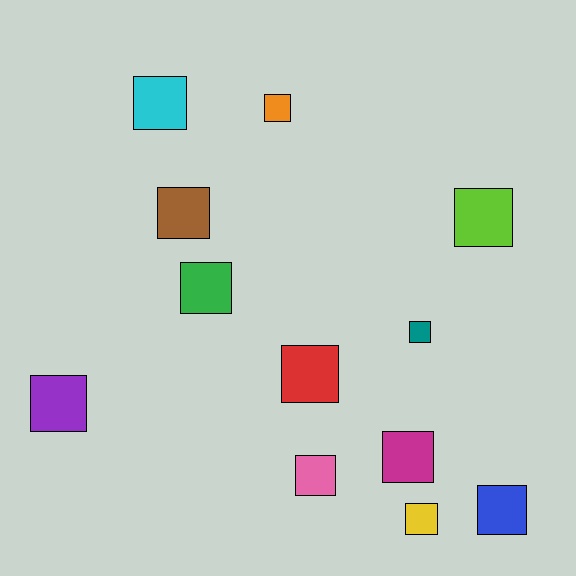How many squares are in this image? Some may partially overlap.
There are 12 squares.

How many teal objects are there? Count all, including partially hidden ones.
There is 1 teal object.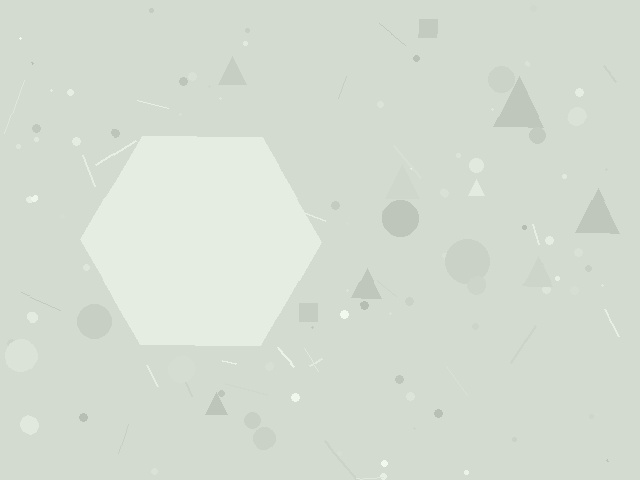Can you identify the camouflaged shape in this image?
The camouflaged shape is a hexagon.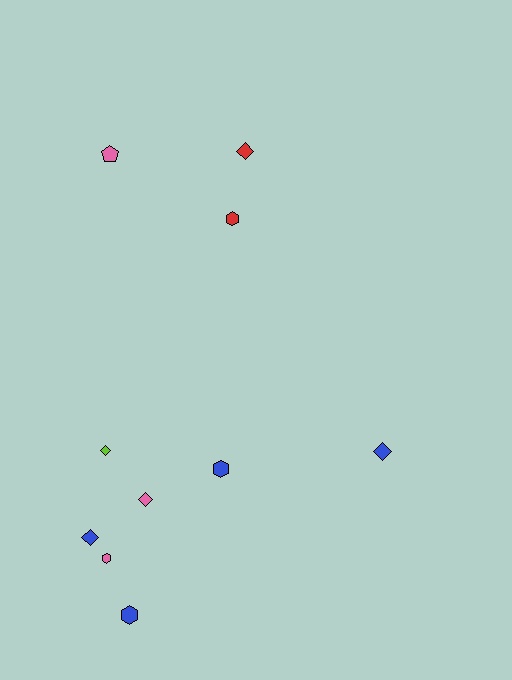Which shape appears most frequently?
Diamond, with 5 objects.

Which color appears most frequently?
Blue, with 4 objects.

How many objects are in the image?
There are 10 objects.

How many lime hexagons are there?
There are no lime hexagons.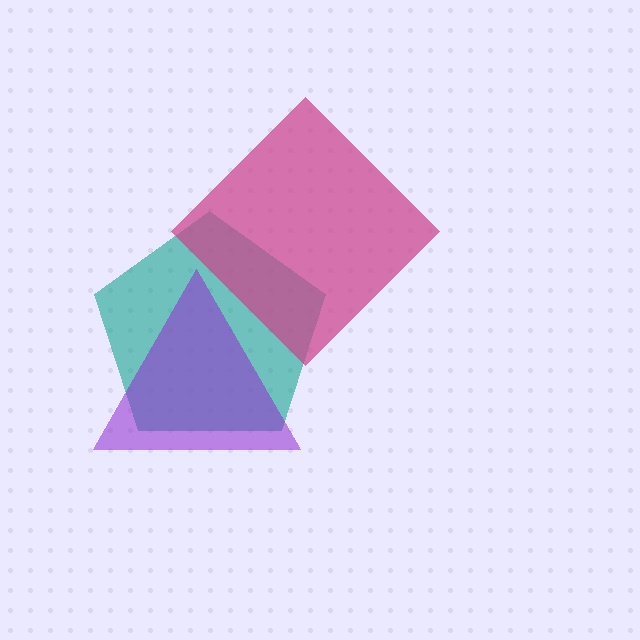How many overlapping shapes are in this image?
There are 3 overlapping shapes in the image.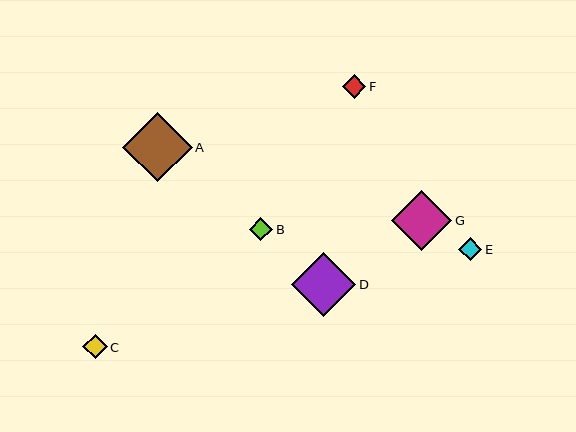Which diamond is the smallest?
Diamond E is the smallest with a size of approximately 23 pixels.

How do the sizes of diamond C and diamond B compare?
Diamond C and diamond B are approximately the same size.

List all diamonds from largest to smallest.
From largest to smallest: A, D, G, C, F, B, E.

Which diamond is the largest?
Diamond A is the largest with a size of approximately 69 pixels.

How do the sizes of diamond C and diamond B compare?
Diamond C and diamond B are approximately the same size.